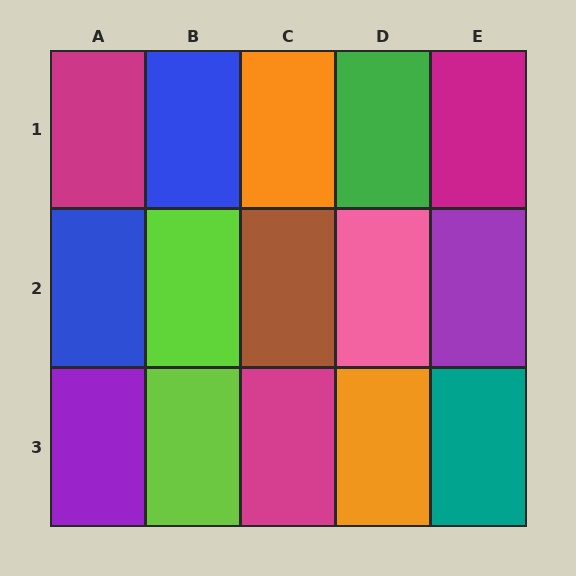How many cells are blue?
2 cells are blue.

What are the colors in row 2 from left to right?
Blue, lime, brown, pink, purple.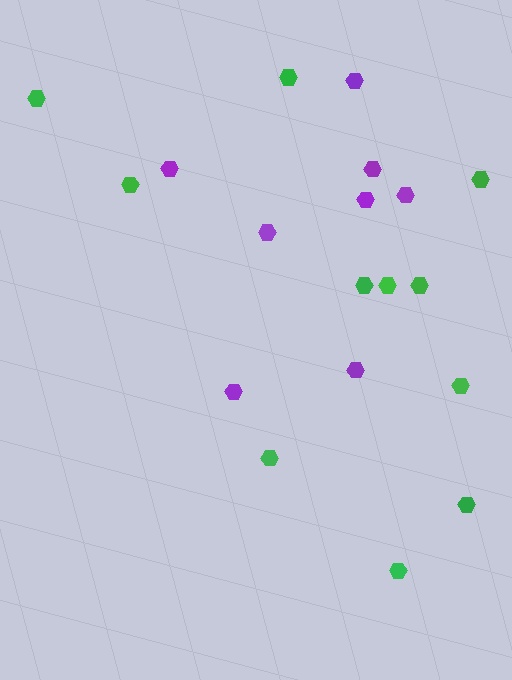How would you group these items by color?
There are 2 groups: one group of purple hexagons (8) and one group of green hexagons (11).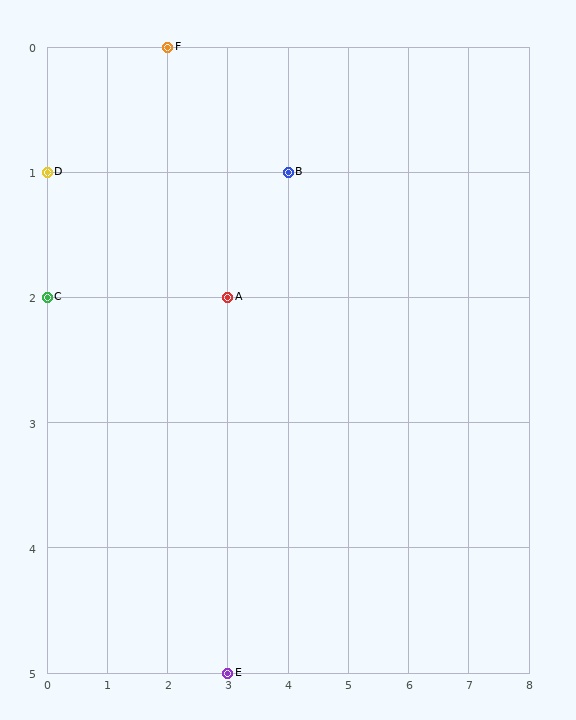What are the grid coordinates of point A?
Point A is at grid coordinates (3, 2).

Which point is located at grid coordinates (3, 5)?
Point E is at (3, 5).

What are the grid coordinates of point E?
Point E is at grid coordinates (3, 5).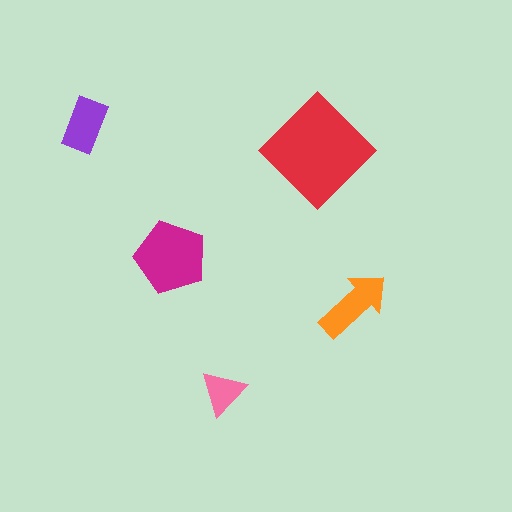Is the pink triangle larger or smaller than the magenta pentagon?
Smaller.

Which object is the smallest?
The pink triangle.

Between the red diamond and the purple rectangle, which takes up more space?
The red diamond.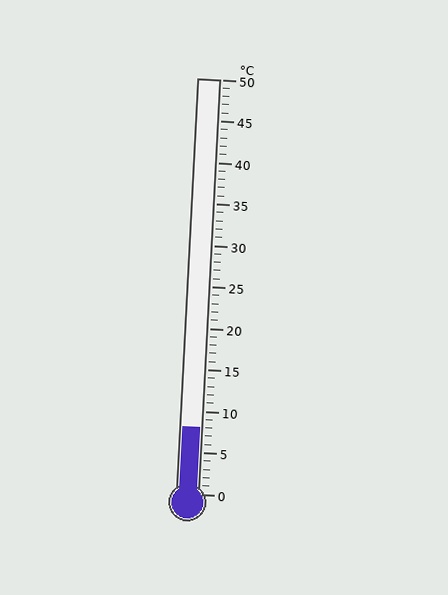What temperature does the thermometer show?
The thermometer shows approximately 8°C.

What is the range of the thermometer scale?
The thermometer scale ranges from 0°C to 50°C.